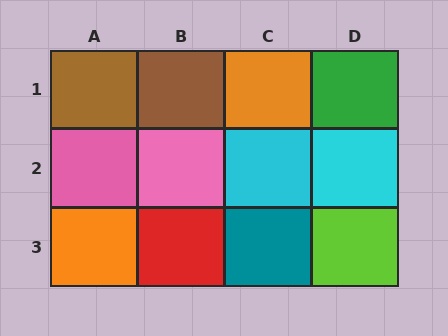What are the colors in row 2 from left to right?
Pink, pink, cyan, cyan.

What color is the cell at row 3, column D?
Lime.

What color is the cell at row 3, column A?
Orange.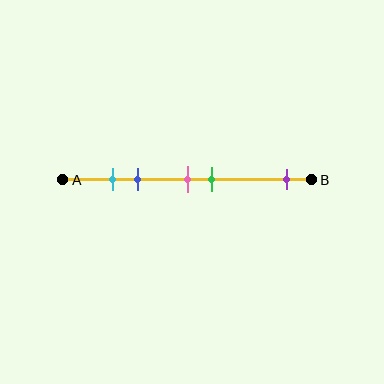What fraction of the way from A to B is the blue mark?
The blue mark is approximately 30% (0.3) of the way from A to B.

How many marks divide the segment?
There are 5 marks dividing the segment.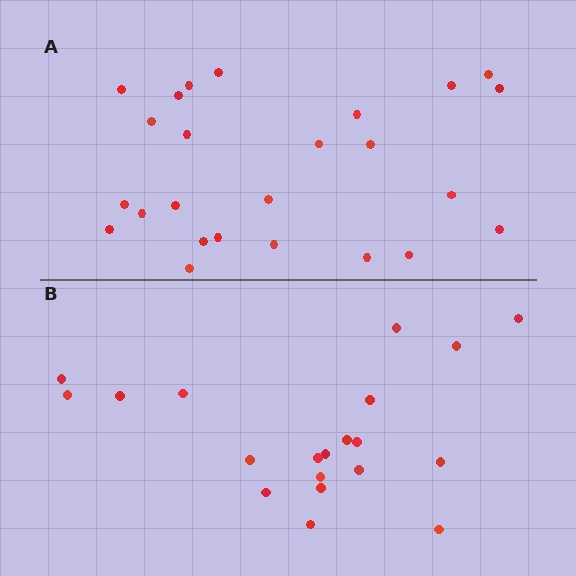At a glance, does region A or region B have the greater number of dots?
Region A (the top region) has more dots.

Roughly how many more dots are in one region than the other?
Region A has about 5 more dots than region B.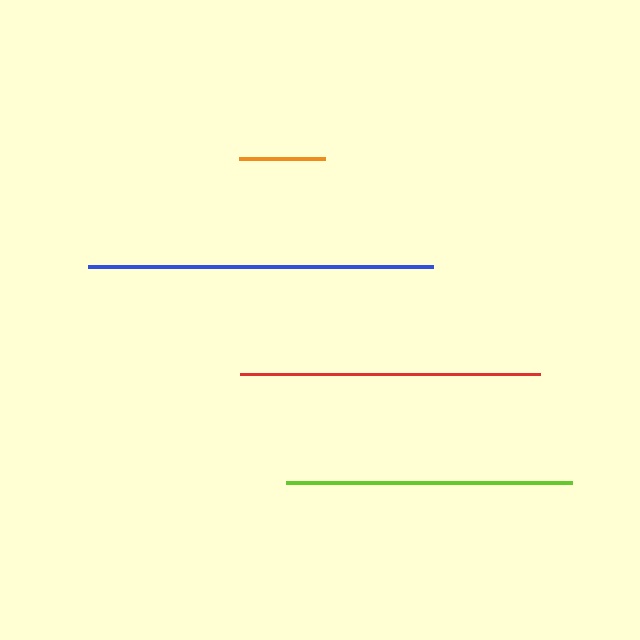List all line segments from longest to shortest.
From longest to shortest: blue, red, lime, orange.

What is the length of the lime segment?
The lime segment is approximately 287 pixels long.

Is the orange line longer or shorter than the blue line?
The blue line is longer than the orange line.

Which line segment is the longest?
The blue line is the longest at approximately 346 pixels.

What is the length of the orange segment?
The orange segment is approximately 86 pixels long.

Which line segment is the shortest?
The orange line is the shortest at approximately 86 pixels.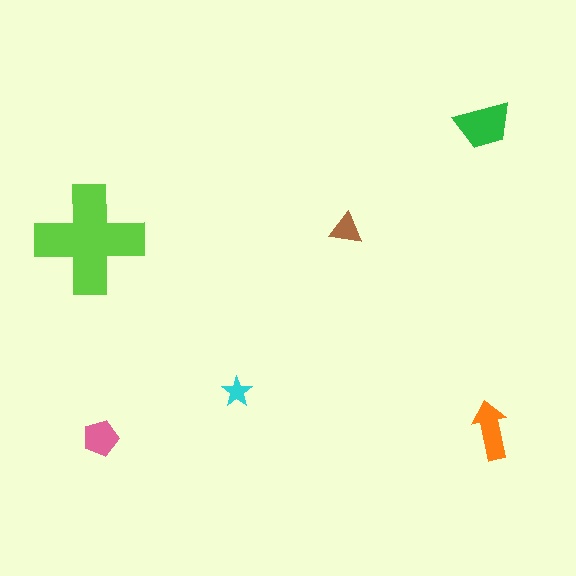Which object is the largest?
The lime cross.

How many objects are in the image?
There are 6 objects in the image.